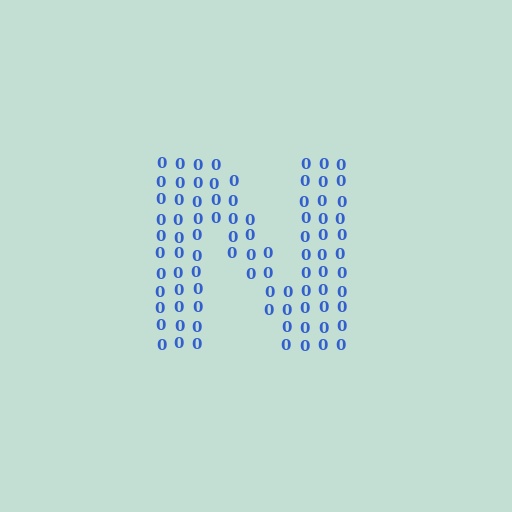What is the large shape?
The large shape is the letter N.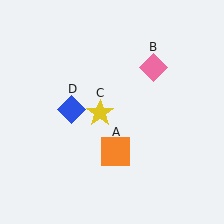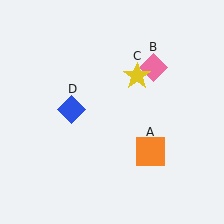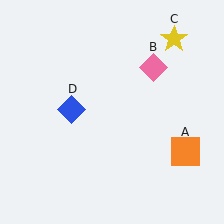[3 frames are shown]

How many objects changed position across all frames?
2 objects changed position: orange square (object A), yellow star (object C).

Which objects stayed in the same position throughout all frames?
Pink diamond (object B) and blue diamond (object D) remained stationary.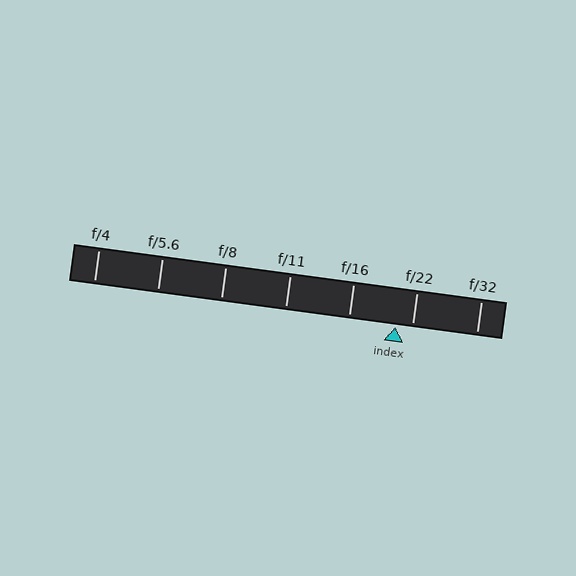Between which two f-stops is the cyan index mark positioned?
The index mark is between f/16 and f/22.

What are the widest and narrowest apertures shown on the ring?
The widest aperture shown is f/4 and the narrowest is f/32.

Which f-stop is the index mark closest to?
The index mark is closest to f/22.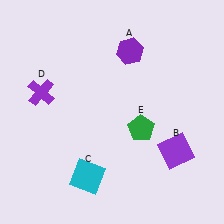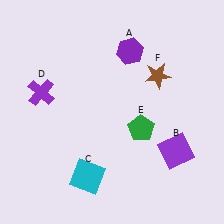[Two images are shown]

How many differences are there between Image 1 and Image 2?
There is 1 difference between the two images.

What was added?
A brown star (F) was added in Image 2.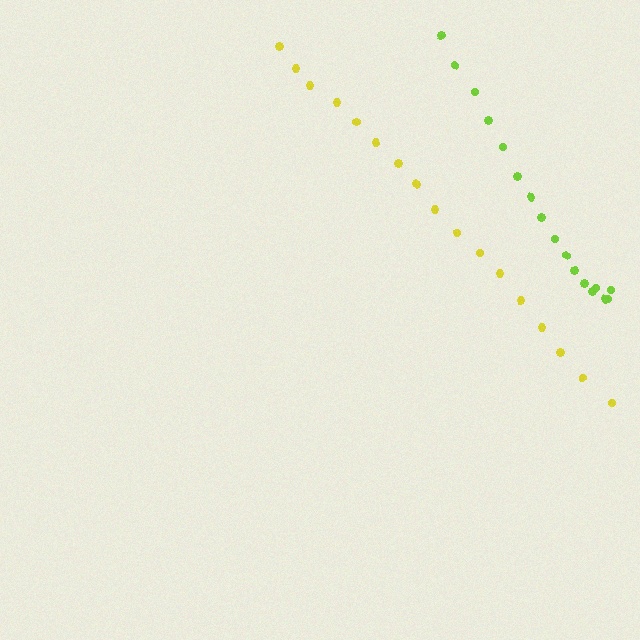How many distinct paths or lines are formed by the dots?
There are 2 distinct paths.